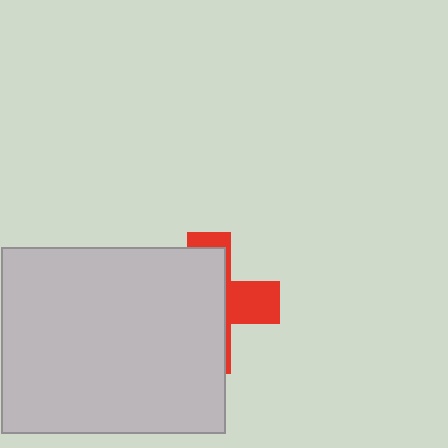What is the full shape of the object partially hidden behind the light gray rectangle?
The partially hidden object is a red cross.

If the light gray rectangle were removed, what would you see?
You would see the complete red cross.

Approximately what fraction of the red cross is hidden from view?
Roughly 66% of the red cross is hidden behind the light gray rectangle.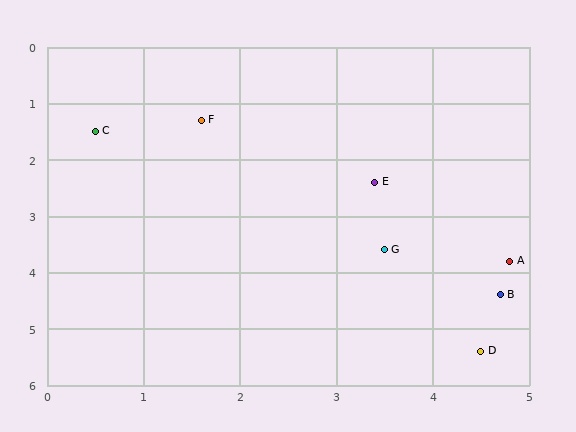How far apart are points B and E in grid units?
Points B and E are about 2.4 grid units apart.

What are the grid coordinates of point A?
Point A is at approximately (4.8, 3.8).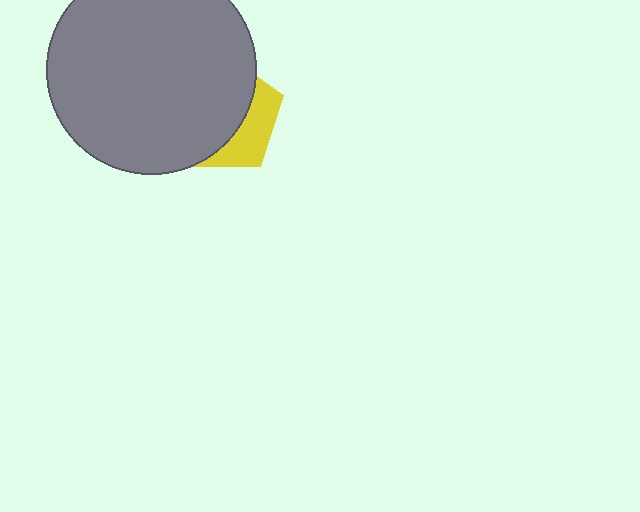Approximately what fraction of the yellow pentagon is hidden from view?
Roughly 67% of the yellow pentagon is hidden behind the gray circle.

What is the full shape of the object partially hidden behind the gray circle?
The partially hidden object is a yellow pentagon.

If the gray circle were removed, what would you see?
You would see the complete yellow pentagon.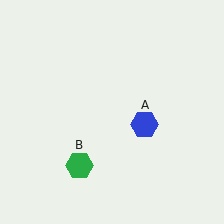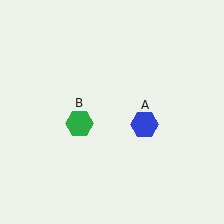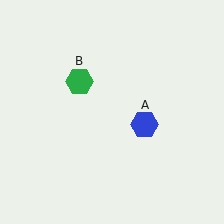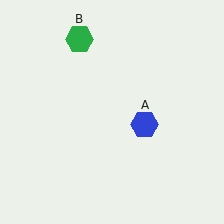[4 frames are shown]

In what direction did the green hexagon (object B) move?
The green hexagon (object B) moved up.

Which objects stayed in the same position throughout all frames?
Blue hexagon (object A) remained stationary.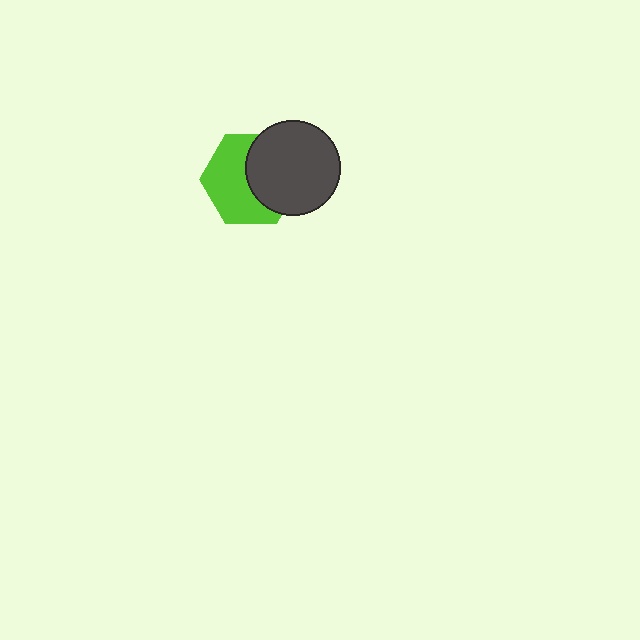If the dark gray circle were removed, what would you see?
You would see the complete lime hexagon.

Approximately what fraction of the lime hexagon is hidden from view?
Roughly 45% of the lime hexagon is hidden behind the dark gray circle.